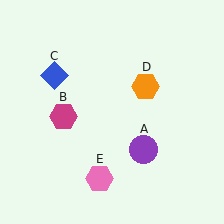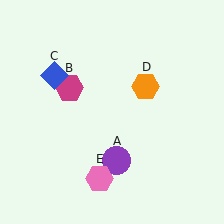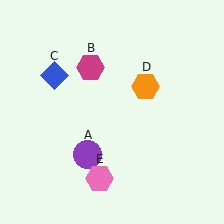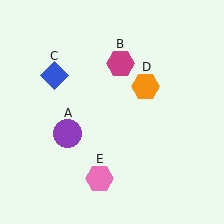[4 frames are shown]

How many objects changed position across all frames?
2 objects changed position: purple circle (object A), magenta hexagon (object B).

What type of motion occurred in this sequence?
The purple circle (object A), magenta hexagon (object B) rotated clockwise around the center of the scene.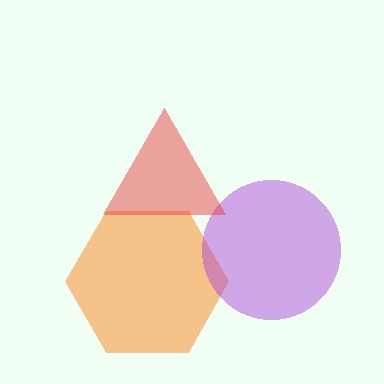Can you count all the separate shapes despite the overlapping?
Yes, there are 3 separate shapes.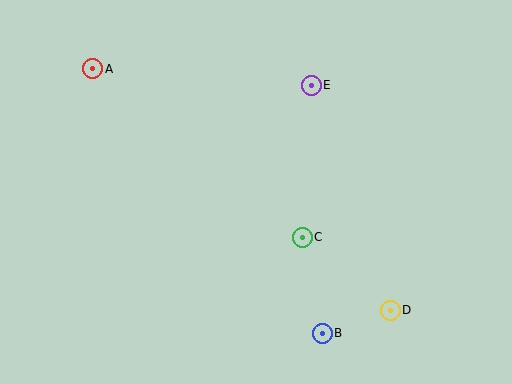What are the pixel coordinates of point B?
Point B is at (322, 333).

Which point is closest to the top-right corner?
Point E is closest to the top-right corner.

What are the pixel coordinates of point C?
Point C is at (302, 237).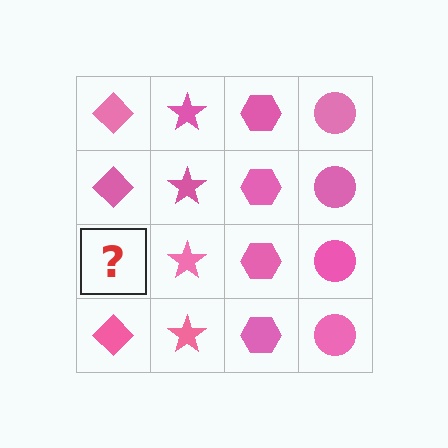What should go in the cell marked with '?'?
The missing cell should contain a pink diamond.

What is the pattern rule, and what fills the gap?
The rule is that each column has a consistent shape. The gap should be filled with a pink diamond.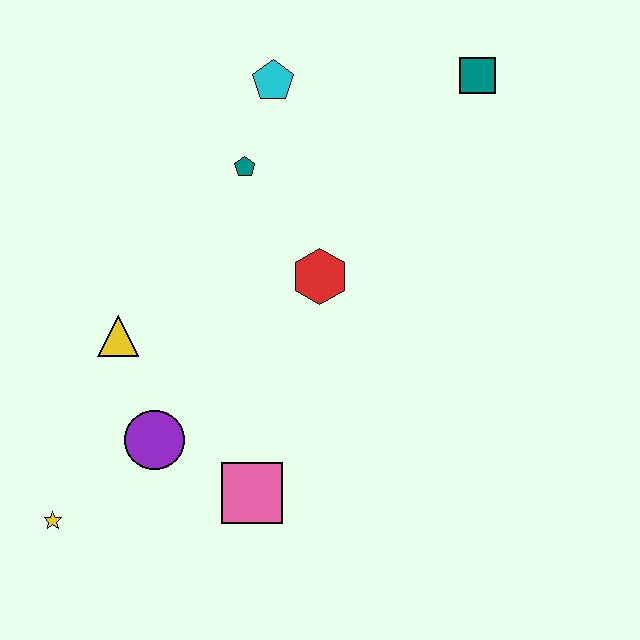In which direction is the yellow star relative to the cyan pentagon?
The yellow star is below the cyan pentagon.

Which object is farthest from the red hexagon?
The yellow star is farthest from the red hexagon.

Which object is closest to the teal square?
The cyan pentagon is closest to the teal square.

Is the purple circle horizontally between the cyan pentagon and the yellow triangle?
Yes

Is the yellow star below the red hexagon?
Yes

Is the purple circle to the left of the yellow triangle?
No